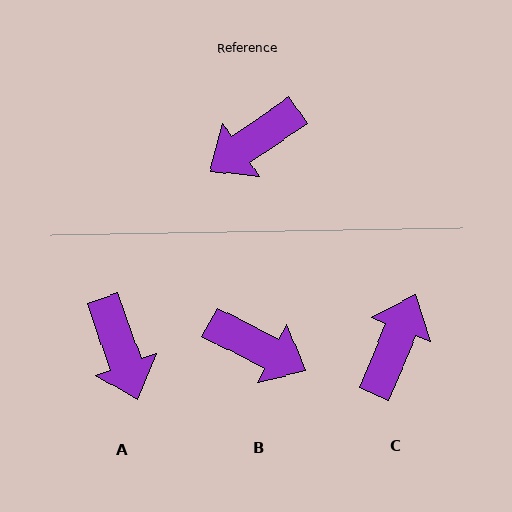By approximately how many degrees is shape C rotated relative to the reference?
Approximately 147 degrees clockwise.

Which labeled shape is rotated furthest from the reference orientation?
C, about 147 degrees away.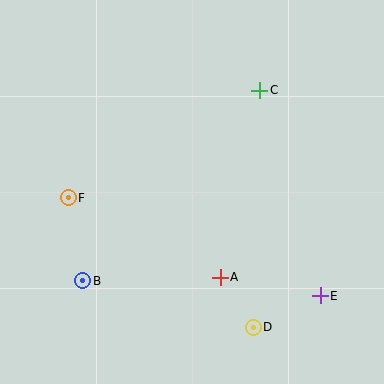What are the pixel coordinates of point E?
Point E is at (320, 296).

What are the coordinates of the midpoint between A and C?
The midpoint between A and C is at (240, 184).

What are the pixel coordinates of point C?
Point C is at (260, 90).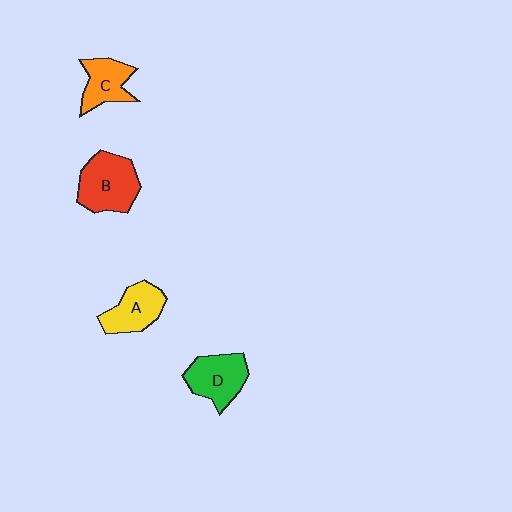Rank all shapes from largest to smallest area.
From largest to smallest: B (red), D (green), A (yellow), C (orange).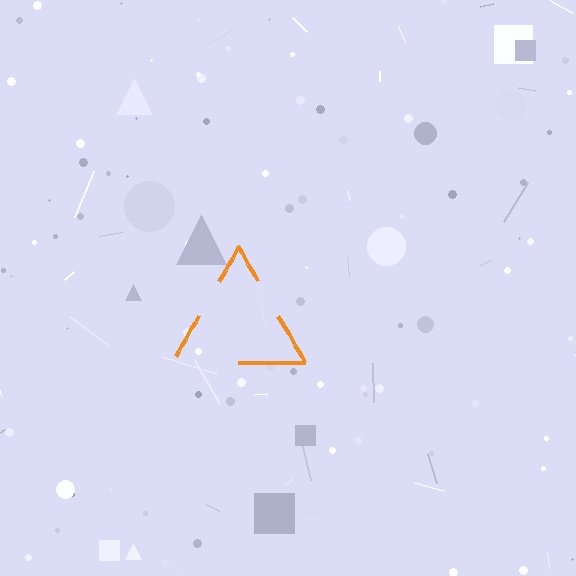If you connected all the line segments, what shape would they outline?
They would outline a triangle.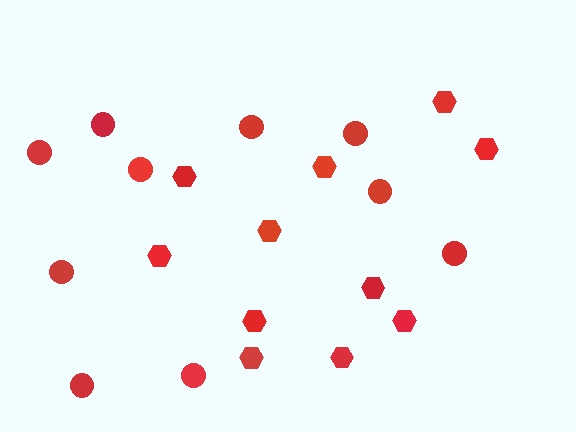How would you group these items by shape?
There are 2 groups: one group of hexagons (11) and one group of circles (10).